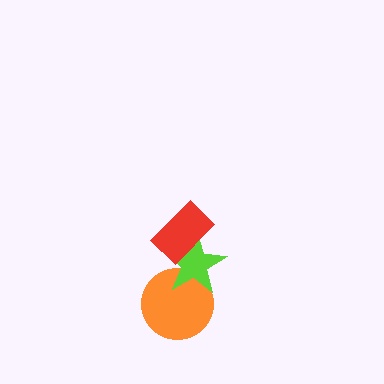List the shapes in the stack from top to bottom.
From top to bottom: the red rectangle, the lime star, the orange circle.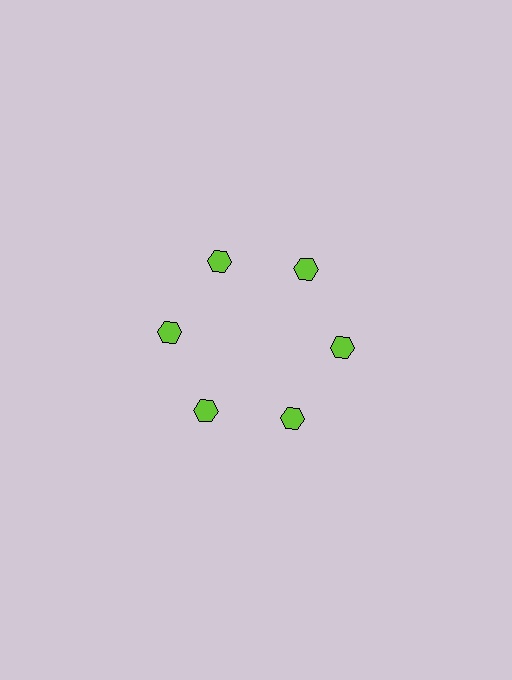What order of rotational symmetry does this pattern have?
This pattern has 6-fold rotational symmetry.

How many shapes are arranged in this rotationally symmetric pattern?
There are 6 shapes, arranged in 6 groups of 1.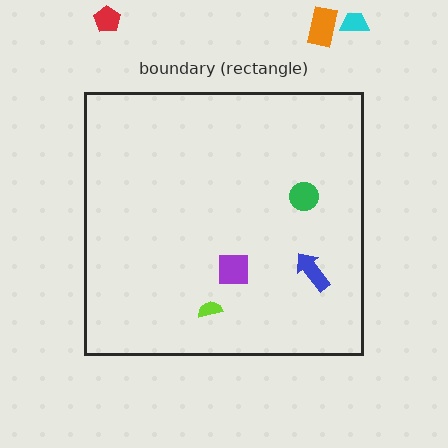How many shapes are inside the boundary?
4 inside, 3 outside.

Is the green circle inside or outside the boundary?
Inside.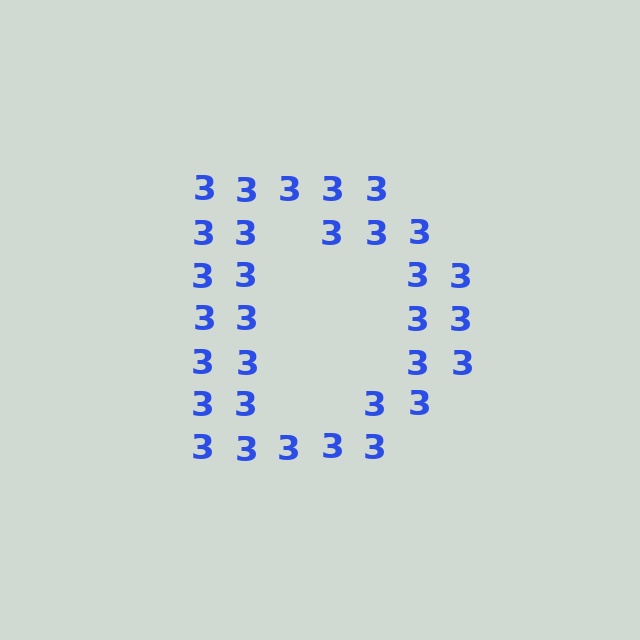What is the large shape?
The large shape is the letter D.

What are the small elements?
The small elements are digit 3's.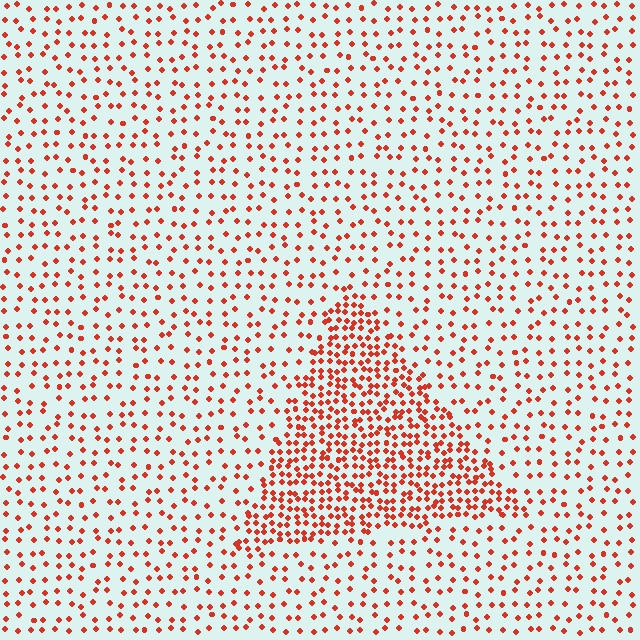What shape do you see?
I see a triangle.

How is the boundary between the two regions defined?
The boundary is defined by a change in element density (approximately 2.5x ratio). All elements are the same color, size, and shape.